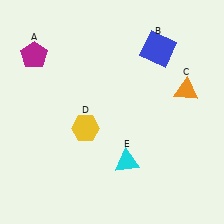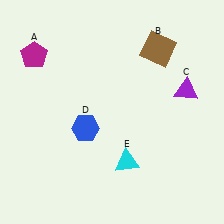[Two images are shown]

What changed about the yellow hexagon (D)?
In Image 1, D is yellow. In Image 2, it changed to blue.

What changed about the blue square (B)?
In Image 1, B is blue. In Image 2, it changed to brown.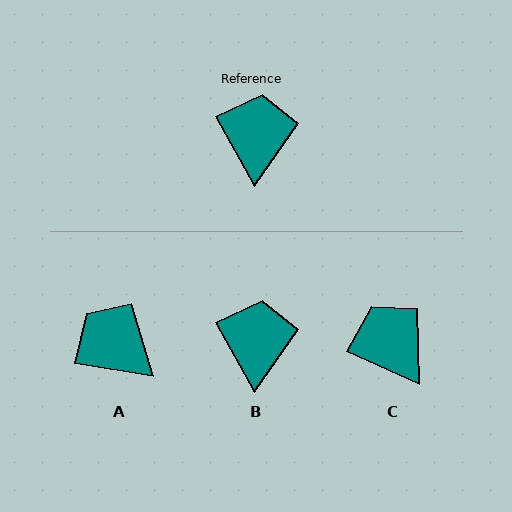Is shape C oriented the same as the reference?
No, it is off by about 37 degrees.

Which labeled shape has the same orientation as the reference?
B.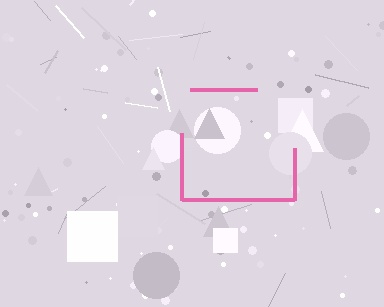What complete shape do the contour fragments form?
The contour fragments form a square.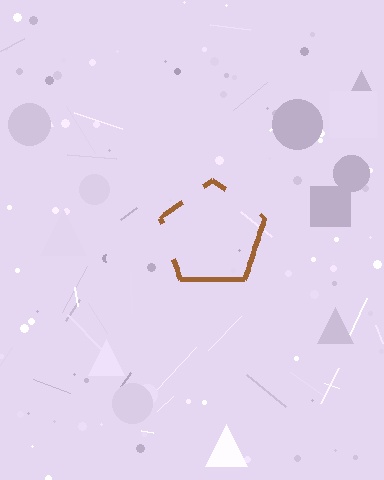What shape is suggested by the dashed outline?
The dashed outline suggests a pentagon.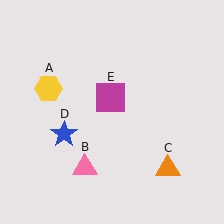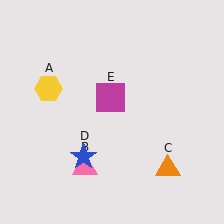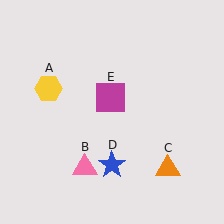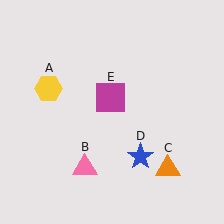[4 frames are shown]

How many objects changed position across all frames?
1 object changed position: blue star (object D).